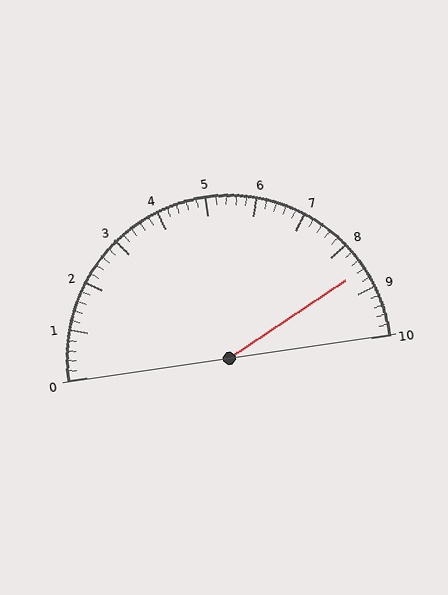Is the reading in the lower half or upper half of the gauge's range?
The reading is in the upper half of the range (0 to 10).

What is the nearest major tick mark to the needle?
The nearest major tick mark is 9.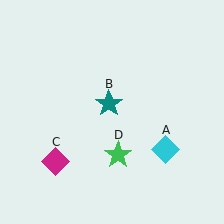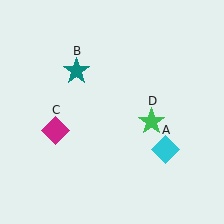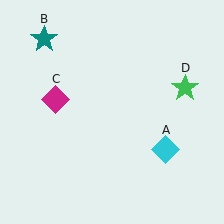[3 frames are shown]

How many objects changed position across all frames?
3 objects changed position: teal star (object B), magenta diamond (object C), green star (object D).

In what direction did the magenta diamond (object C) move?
The magenta diamond (object C) moved up.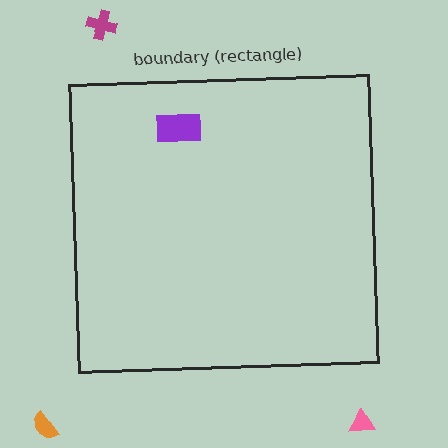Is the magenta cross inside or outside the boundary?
Outside.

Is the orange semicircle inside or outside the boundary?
Outside.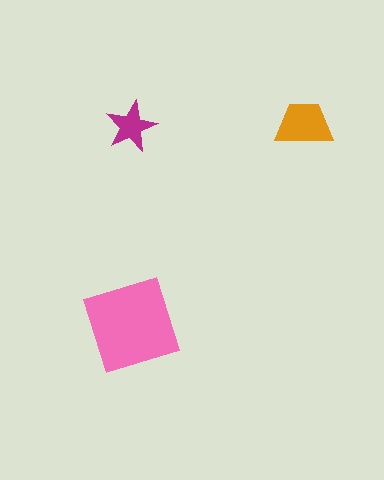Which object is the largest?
The pink diamond.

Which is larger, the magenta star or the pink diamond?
The pink diamond.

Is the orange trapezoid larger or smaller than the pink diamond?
Smaller.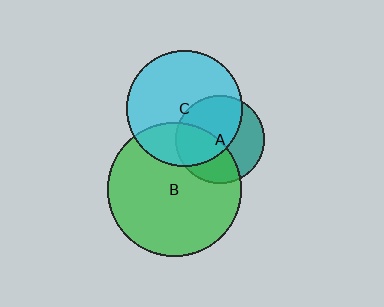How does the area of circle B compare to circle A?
Approximately 2.3 times.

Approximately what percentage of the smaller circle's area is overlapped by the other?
Approximately 40%.